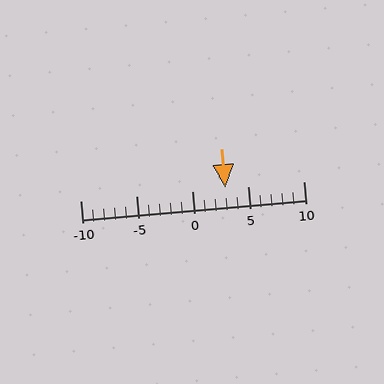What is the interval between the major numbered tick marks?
The major tick marks are spaced 5 units apart.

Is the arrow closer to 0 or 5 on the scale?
The arrow is closer to 5.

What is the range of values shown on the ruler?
The ruler shows values from -10 to 10.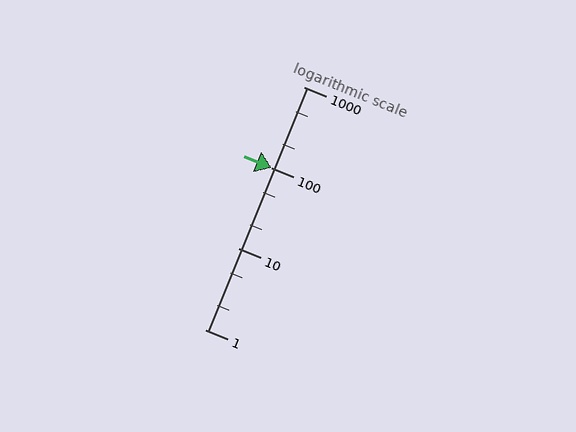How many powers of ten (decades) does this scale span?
The scale spans 3 decades, from 1 to 1000.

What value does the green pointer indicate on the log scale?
The pointer indicates approximately 100.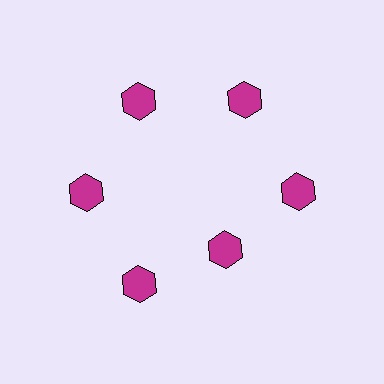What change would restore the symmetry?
The symmetry would be restored by moving it outward, back onto the ring so that all 6 hexagons sit at equal angles and equal distance from the center.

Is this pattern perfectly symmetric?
No. The 6 magenta hexagons are arranged in a ring, but one element near the 5 o'clock position is pulled inward toward the center, breaking the 6-fold rotational symmetry.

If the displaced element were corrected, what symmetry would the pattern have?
It would have 6-fold rotational symmetry — the pattern would map onto itself every 60 degrees.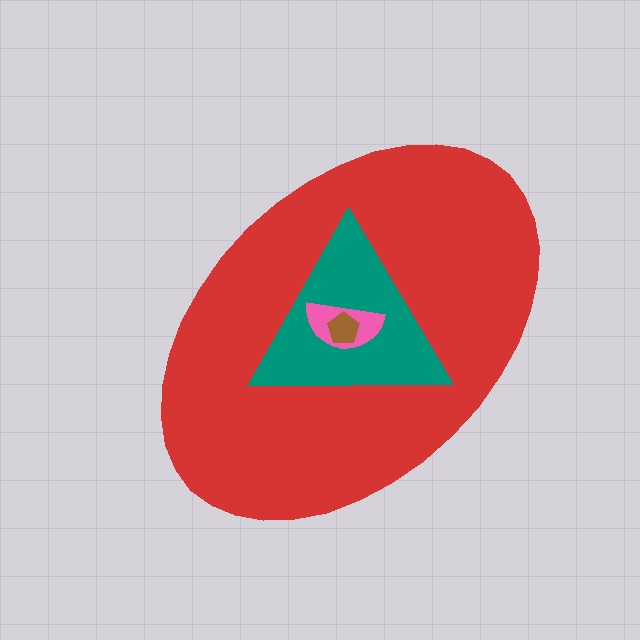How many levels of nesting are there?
4.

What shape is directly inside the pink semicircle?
The brown pentagon.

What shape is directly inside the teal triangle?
The pink semicircle.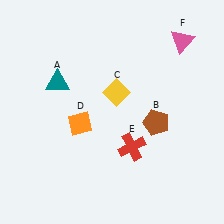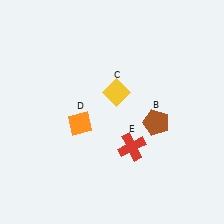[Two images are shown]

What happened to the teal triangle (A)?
The teal triangle (A) was removed in Image 2. It was in the top-left area of Image 1.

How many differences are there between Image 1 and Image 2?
There are 2 differences between the two images.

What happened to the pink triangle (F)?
The pink triangle (F) was removed in Image 2. It was in the top-right area of Image 1.